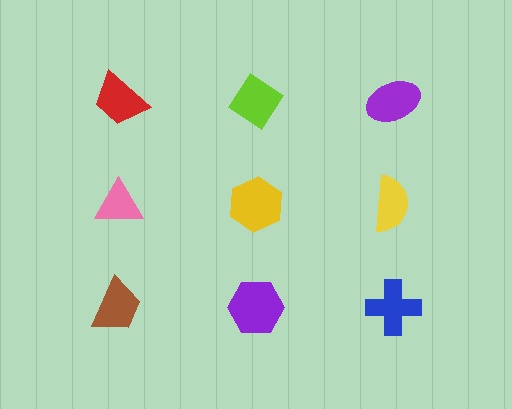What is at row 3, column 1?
A brown trapezoid.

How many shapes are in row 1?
3 shapes.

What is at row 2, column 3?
A yellow semicircle.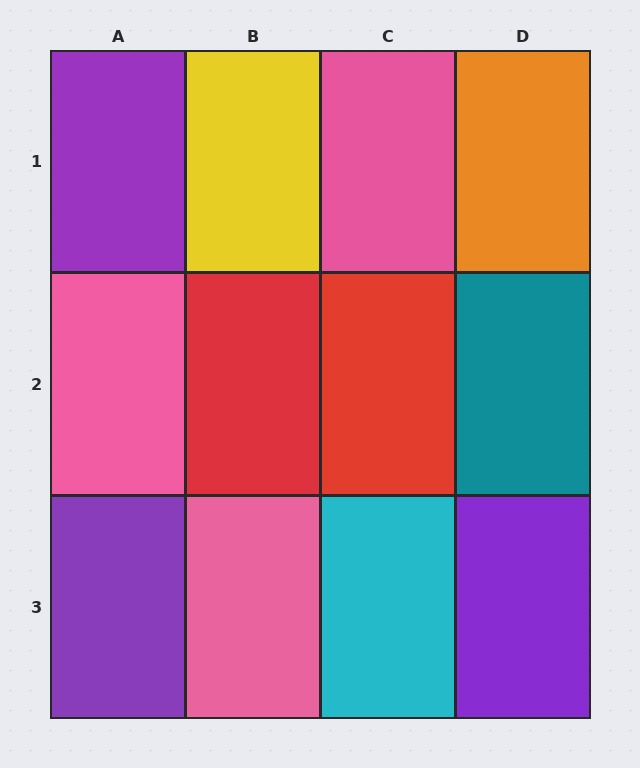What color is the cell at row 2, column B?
Red.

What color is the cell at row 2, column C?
Red.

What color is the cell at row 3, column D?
Purple.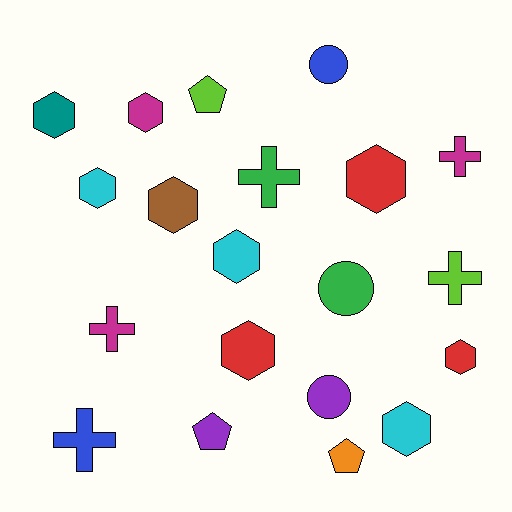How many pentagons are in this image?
There are 3 pentagons.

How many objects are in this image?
There are 20 objects.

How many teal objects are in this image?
There is 1 teal object.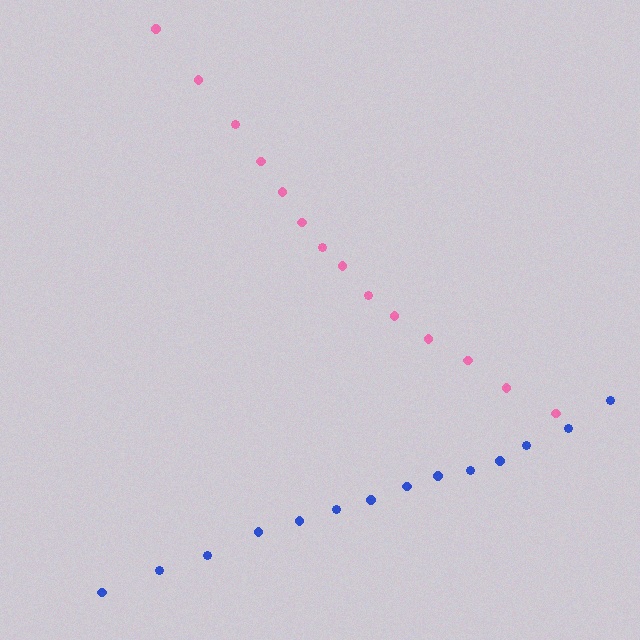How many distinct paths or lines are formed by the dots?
There are 2 distinct paths.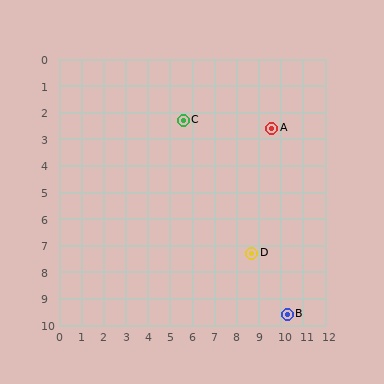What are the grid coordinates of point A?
Point A is at approximately (9.6, 2.6).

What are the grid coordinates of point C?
Point C is at approximately (5.6, 2.3).